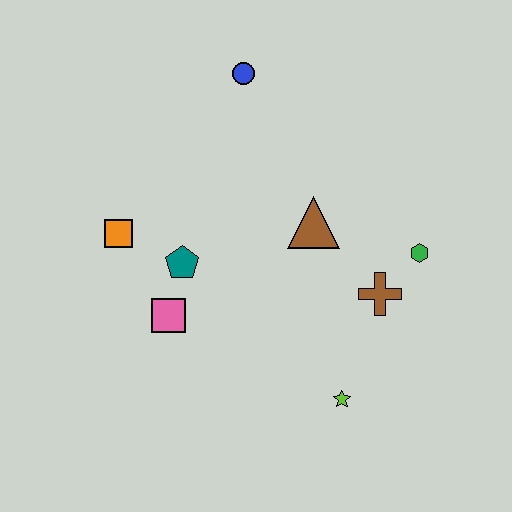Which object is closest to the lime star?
The brown cross is closest to the lime star.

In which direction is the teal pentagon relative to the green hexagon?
The teal pentagon is to the left of the green hexagon.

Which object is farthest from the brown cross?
The orange square is farthest from the brown cross.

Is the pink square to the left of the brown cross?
Yes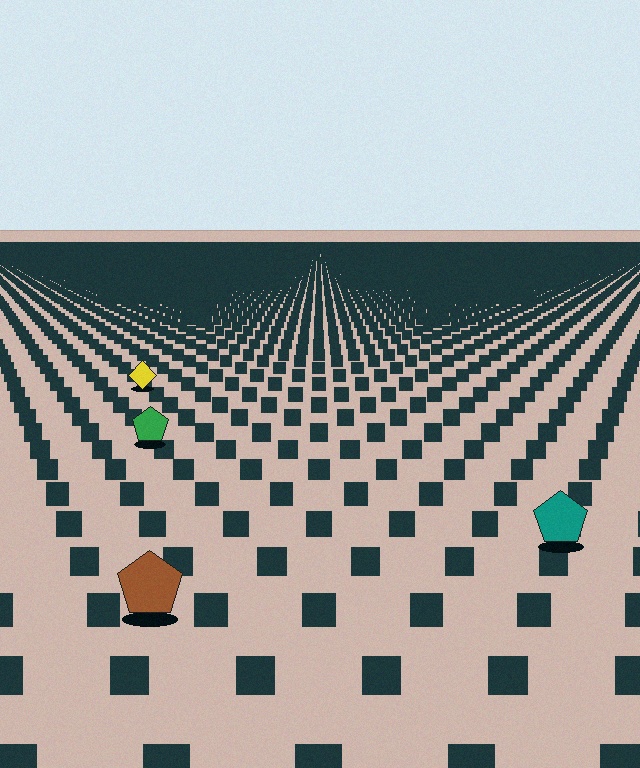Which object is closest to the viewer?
The brown pentagon is closest. The texture marks near it are larger and more spread out.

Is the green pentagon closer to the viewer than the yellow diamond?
Yes. The green pentagon is closer — you can tell from the texture gradient: the ground texture is coarser near it.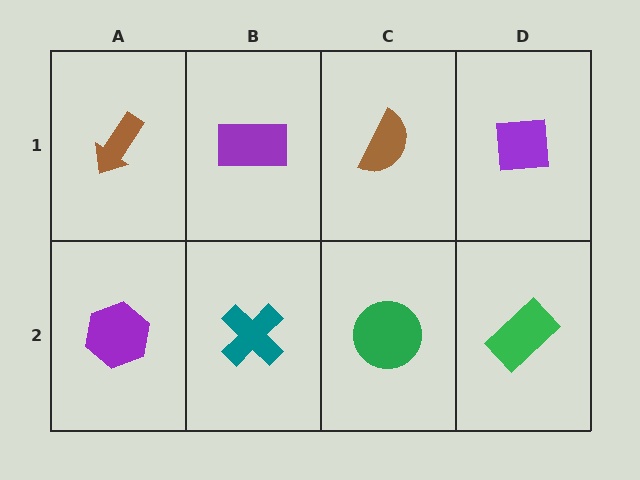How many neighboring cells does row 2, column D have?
2.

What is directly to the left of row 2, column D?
A green circle.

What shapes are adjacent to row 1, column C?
A green circle (row 2, column C), a purple rectangle (row 1, column B), a purple square (row 1, column D).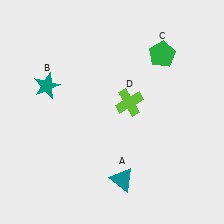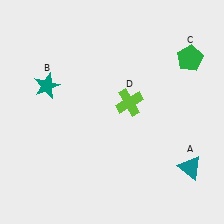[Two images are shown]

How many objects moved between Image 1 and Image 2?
2 objects moved between the two images.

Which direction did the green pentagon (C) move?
The green pentagon (C) moved right.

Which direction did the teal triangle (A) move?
The teal triangle (A) moved right.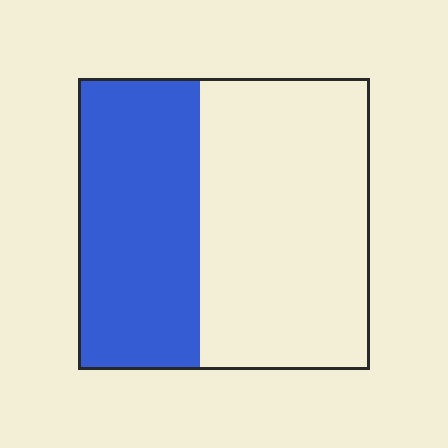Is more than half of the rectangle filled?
No.